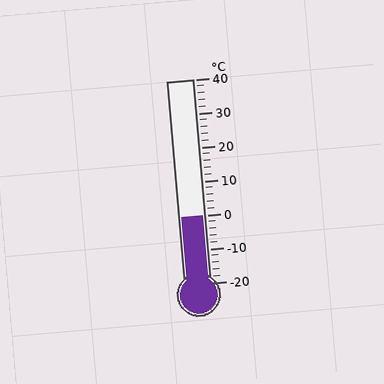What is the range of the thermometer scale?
The thermometer scale ranges from -20°C to 40°C.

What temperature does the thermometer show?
The thermometer shows approximately 0°C.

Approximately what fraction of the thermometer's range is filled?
The thermometer is filled to approximately 35% of its range.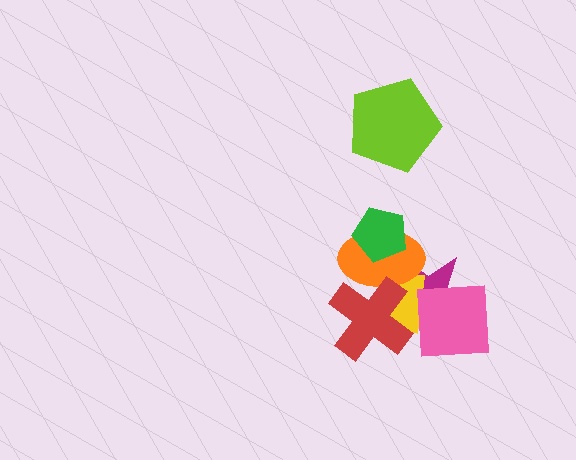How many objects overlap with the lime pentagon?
0 objects overlap with the lime pentagon.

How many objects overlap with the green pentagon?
1 object overlaps with the green pentagon.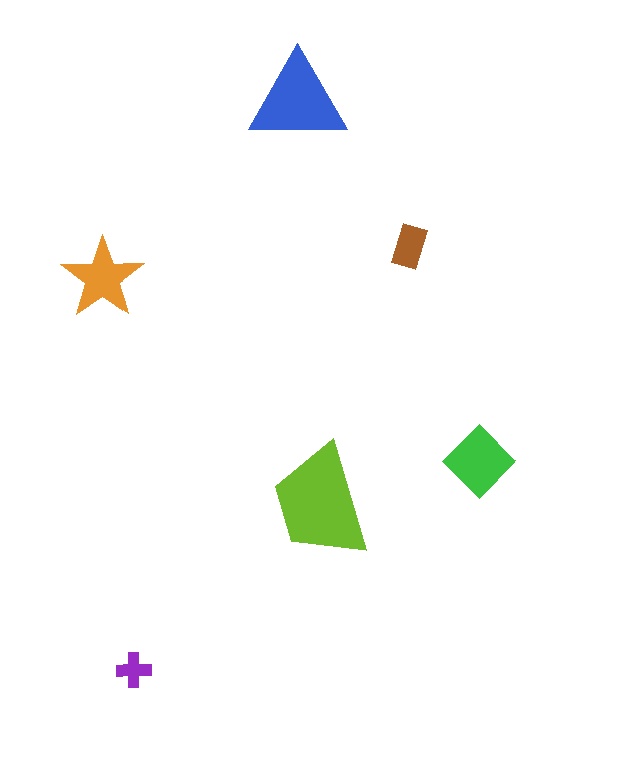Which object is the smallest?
The purple cross.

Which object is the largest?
The lime trapezoid.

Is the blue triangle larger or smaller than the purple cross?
Larger.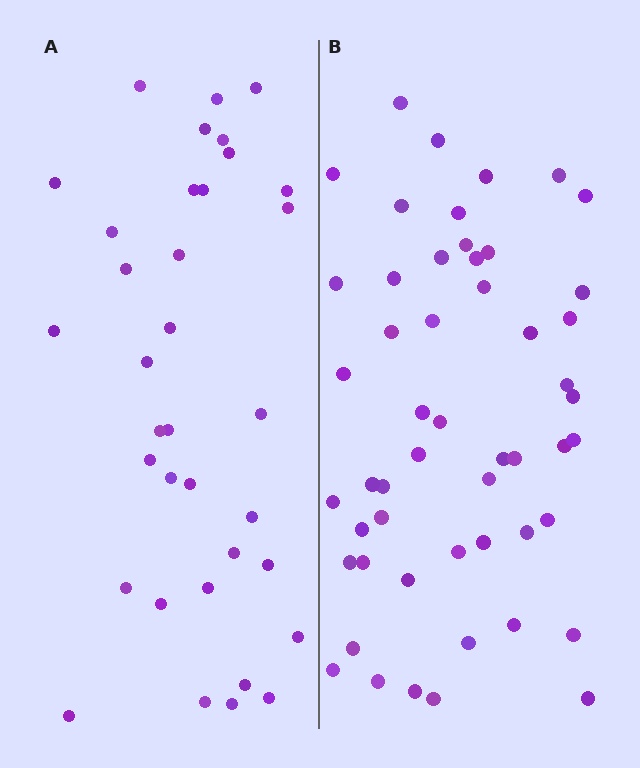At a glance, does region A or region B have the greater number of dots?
Region B (the right region) has more dots.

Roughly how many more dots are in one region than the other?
Region B has approximately 15 more dots than region A.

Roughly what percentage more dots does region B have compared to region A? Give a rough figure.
About 50% more.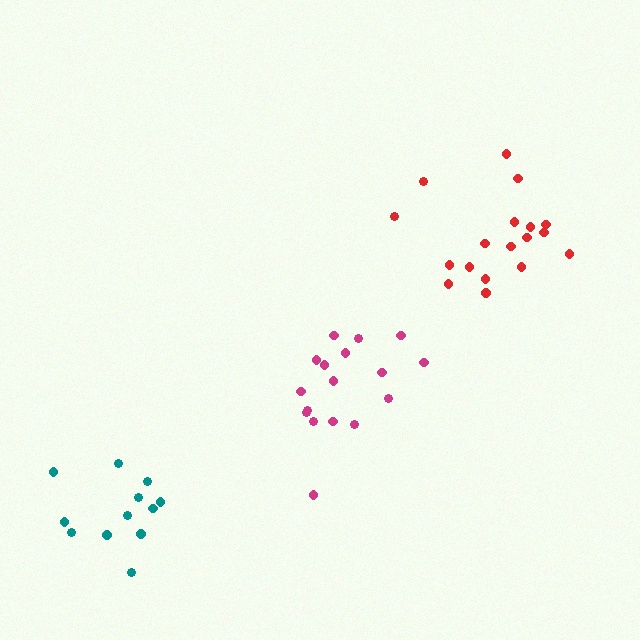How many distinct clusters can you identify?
There are 3 distinct clusters.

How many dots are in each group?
Group 1: 17 dots, Group 2: 12 dots, Group 3: 18 dots (47 total).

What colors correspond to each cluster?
The clusters are colored: magenta, teal, red.